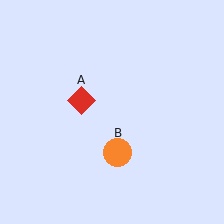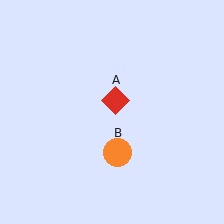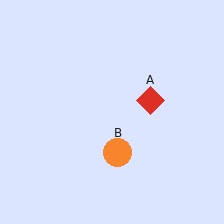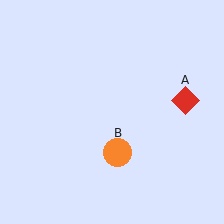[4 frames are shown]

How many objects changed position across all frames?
1 object changed position: red diamond (object A).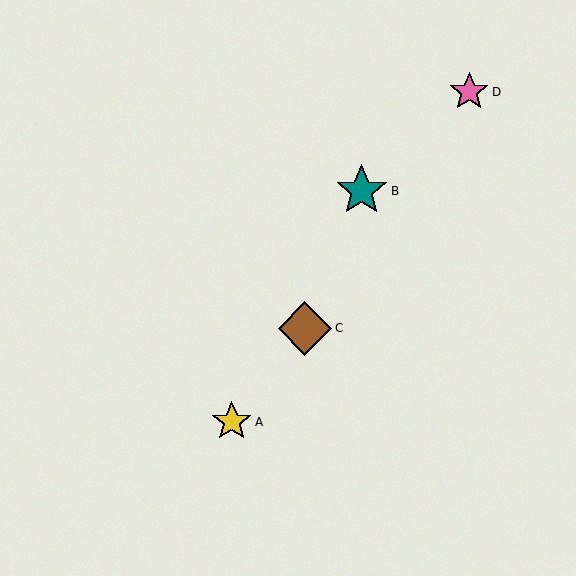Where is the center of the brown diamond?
The center of the brown diamond is at (305, 328).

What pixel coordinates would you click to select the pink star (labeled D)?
Click at (469, 92) to select the pink star D.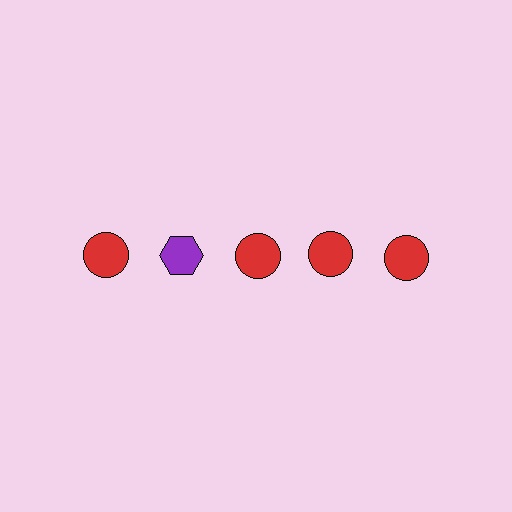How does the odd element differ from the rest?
It differs in both color (purple instead of red) and shape (hexagon instead of circle).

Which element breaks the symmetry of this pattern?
The purple hexagon in the top row, second from left column breaks the symmetry. All other shapes are red circles.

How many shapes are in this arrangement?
There are 5 shapes arranged in a grid pattern.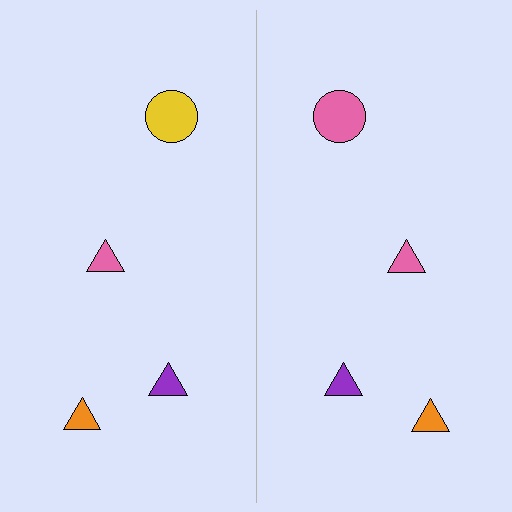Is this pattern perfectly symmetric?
No, the pattern is not perfectly symmetric. The pink circle on the right side breaks the symmetry — its mirror counterpart is yellow.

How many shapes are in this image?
There are 8 shapes in this image.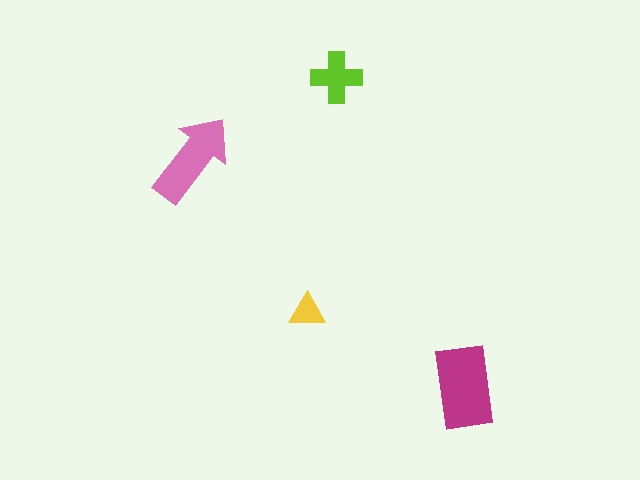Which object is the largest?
The magenta rectangle.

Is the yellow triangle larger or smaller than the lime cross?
Smaller.